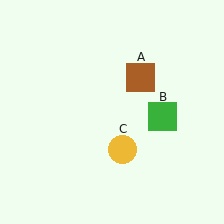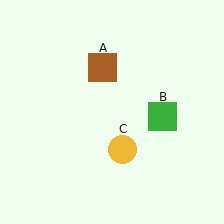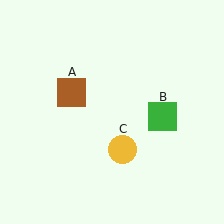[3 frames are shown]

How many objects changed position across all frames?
1 object changed position: brown square (object A).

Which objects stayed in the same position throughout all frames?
Green square (object B) and yellow circle (object C) remained stationary.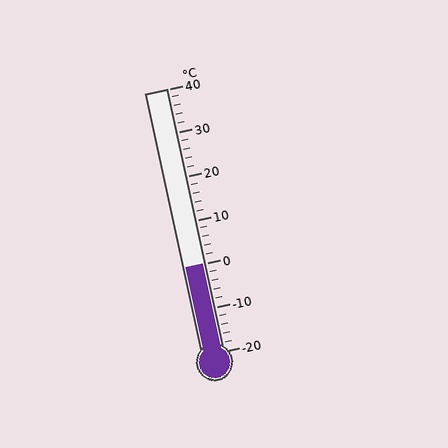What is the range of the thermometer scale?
The thermometer scale ranges from -20°C to 40°C.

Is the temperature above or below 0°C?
The temperature is at 0°C.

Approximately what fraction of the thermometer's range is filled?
The thermometer is filled to approximately 35% of its range.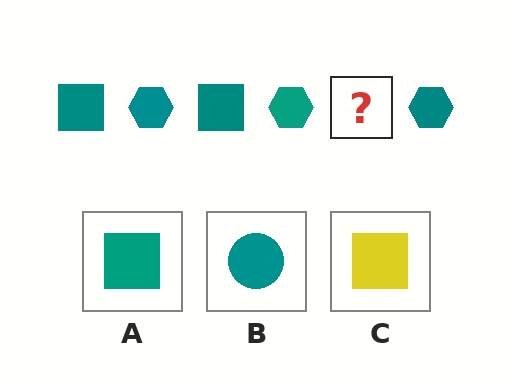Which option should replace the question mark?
Option A.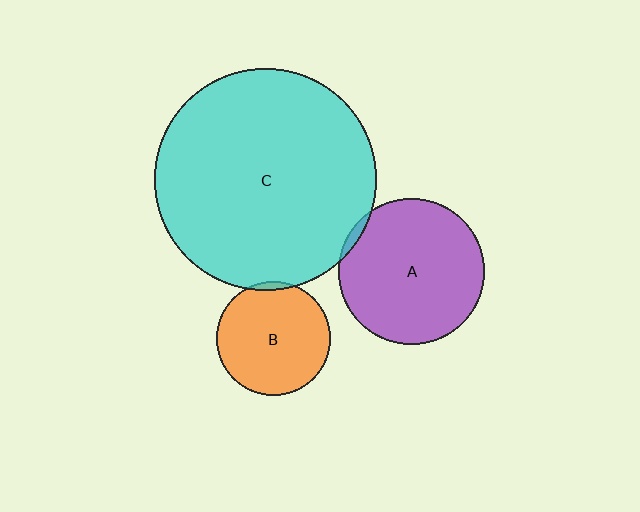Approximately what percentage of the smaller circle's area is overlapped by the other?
Approximately 5%.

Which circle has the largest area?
Circle C (cyan).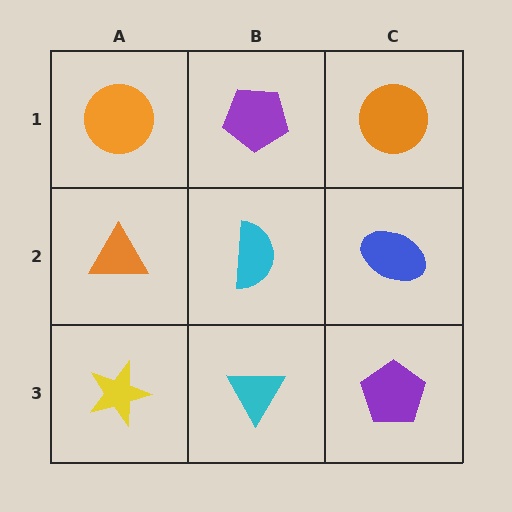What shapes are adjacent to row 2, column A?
An orange circle (row 1, column A), a yellow star (row 3, column A), a cyan semicircle (row 2, column B).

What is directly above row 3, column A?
An orange triangle.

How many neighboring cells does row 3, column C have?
2.